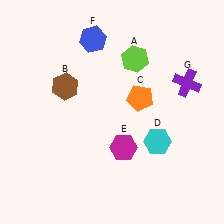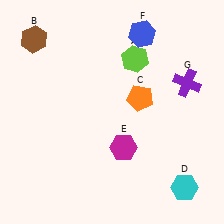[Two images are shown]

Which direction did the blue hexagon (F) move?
The blue hexagon (F) moved right.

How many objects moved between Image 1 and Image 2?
3 objects moved between the two images.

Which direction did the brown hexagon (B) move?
The brown hexagon (B) moved up.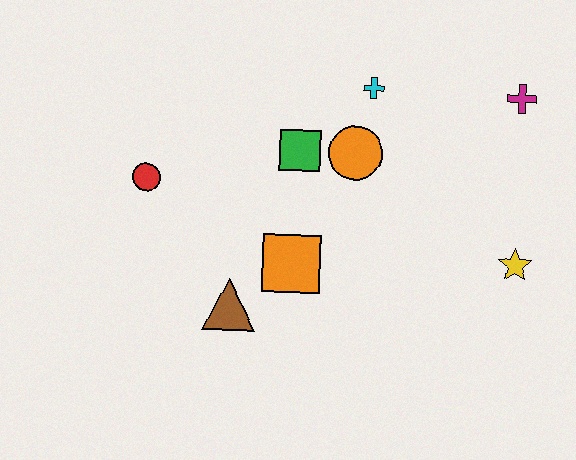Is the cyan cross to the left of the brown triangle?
No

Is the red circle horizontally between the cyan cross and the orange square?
No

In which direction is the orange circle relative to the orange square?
The orange circle is above the orange square.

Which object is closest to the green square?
The orange circle is closest to the green square.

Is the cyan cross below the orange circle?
No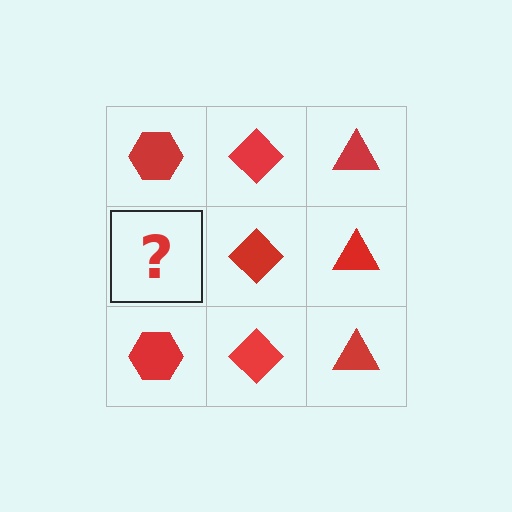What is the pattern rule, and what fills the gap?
The rule is that each column has a consistent shape. The gap should be filled with a red hexagon.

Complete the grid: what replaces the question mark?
The question mark should be replaced with a red hexagon.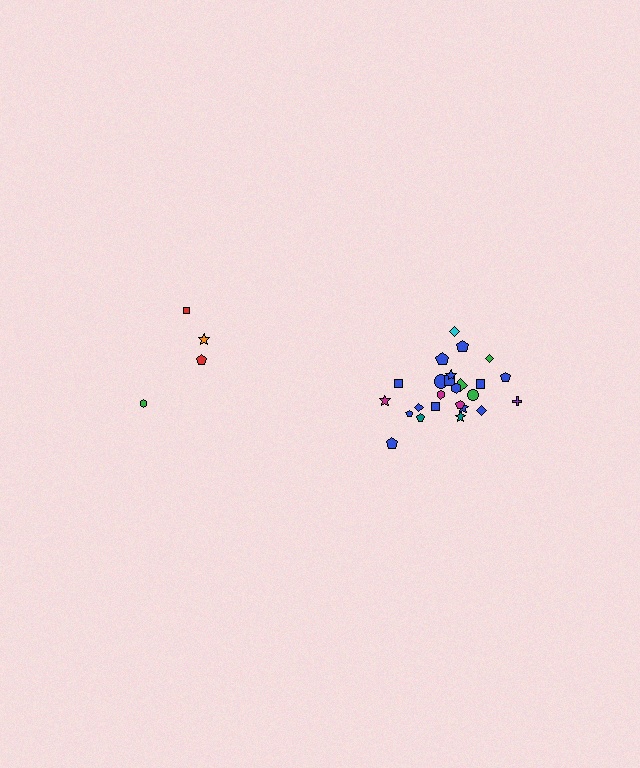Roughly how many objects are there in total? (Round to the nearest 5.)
Roughly 30 objects in total.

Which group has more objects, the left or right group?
The right group.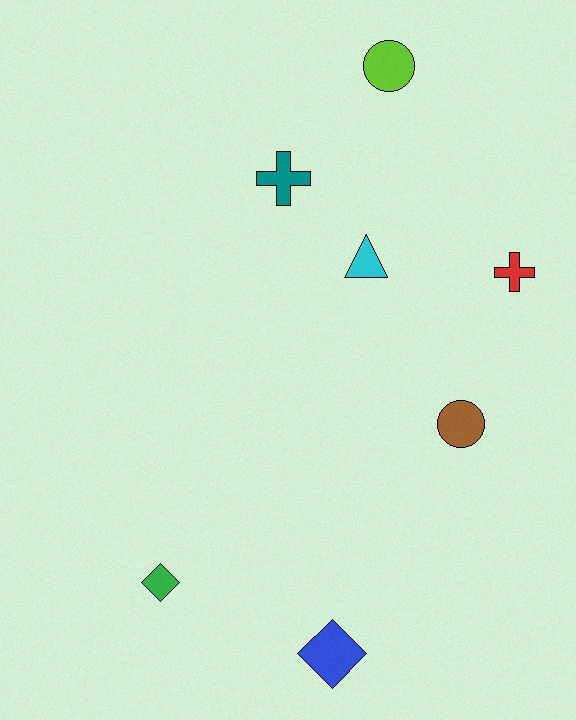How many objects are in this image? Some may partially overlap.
There are 7 objects.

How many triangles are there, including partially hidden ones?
There is 1 triangle.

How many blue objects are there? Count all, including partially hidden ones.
There is 1 blue object.